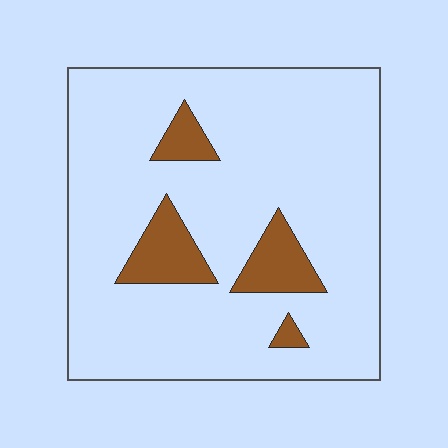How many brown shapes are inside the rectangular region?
4.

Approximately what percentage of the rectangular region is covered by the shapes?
Approximately 10%.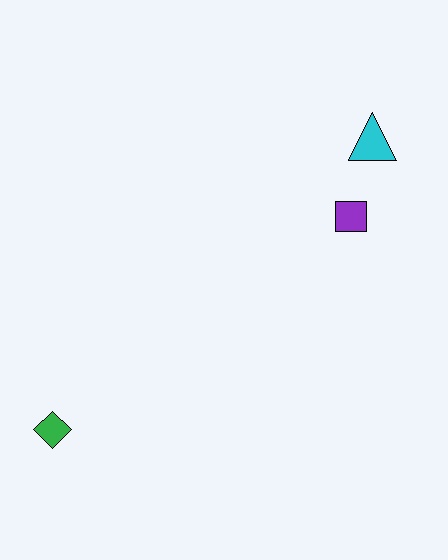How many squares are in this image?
There is 1 square.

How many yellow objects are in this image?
There are no yellow objects.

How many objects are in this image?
There are 3 objects.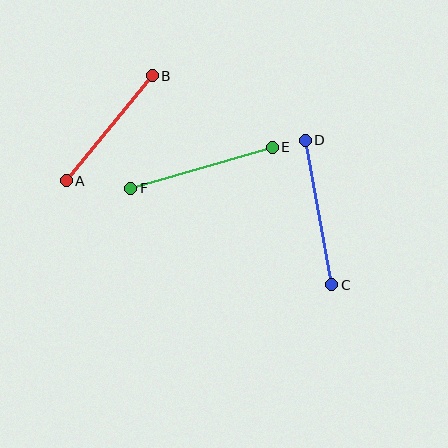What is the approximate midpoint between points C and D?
The midpoint is at approximately (318, 212) pixels.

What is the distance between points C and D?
The distance is approximately 147 pixels.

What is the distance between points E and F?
The distance is approximately 147 pixels.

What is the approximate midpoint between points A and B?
The midpoint is at approximately (109, 128) pixels.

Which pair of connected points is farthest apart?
Points E and F are farthest apart.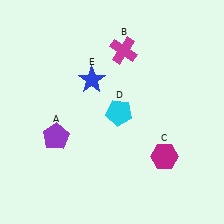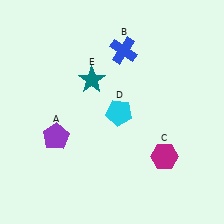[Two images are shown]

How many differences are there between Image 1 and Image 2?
There are 2 differences between the two images.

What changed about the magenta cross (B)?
In Image 1, B is magenta. In Image 2, it changed to blue.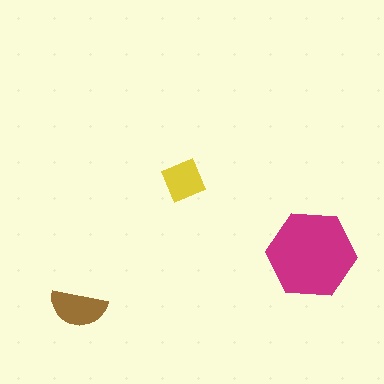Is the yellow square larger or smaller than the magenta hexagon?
Smaller.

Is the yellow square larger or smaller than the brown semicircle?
Smaller.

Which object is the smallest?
The yellow square.